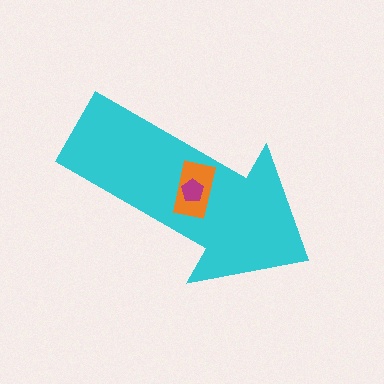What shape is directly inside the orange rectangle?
The magenta pentagon.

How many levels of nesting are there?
3.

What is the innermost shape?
The magenta pentagon.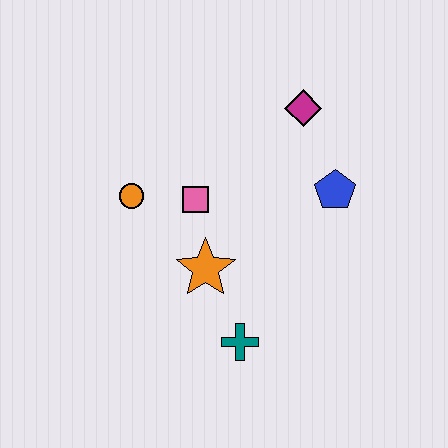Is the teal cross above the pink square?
No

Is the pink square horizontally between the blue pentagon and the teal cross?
No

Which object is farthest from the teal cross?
The magenta diamond is farthest from the teal cross.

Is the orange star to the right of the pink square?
Yes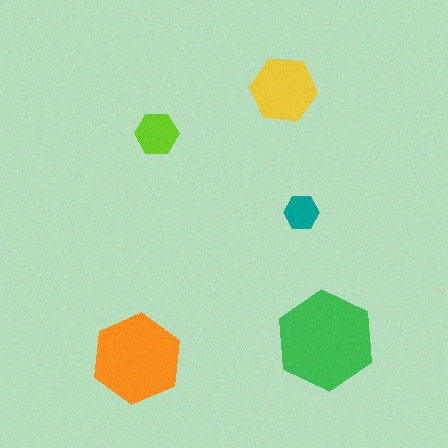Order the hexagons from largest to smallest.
the green one, the orange one, the yellow one, the lime one, the teal one.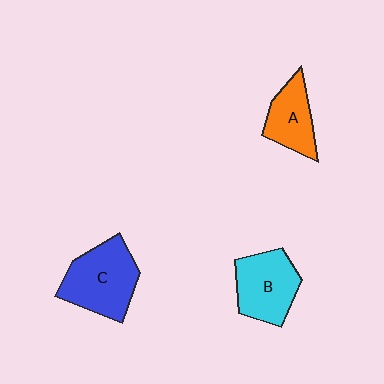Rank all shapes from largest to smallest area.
From largest to smallest: C (blue), B (cyan), A (orange).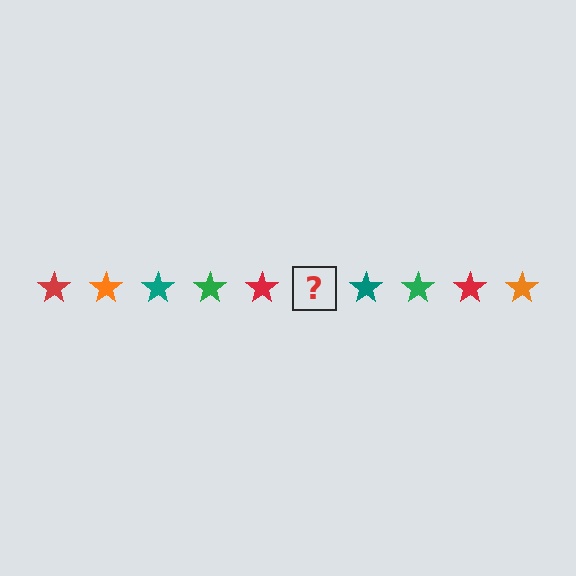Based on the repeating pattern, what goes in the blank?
The blank should be an orange star.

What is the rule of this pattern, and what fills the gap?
The rule is that the pattern cycles through red, orange, teal, green stars. The gap should be filled with an orange star.